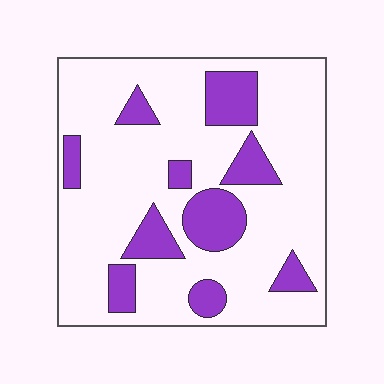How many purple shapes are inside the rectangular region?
10.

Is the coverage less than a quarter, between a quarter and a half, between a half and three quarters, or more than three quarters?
Less than a quarter.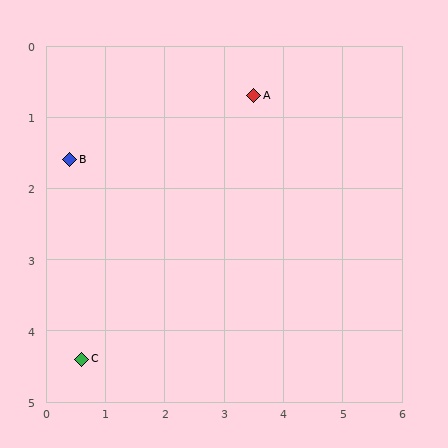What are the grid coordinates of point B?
Point B is at approximately (0.4, 1.6).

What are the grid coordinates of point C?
Point C is at approximately (0.6, 4.4).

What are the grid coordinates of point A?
Point A is at approximately (3.5, 0.7).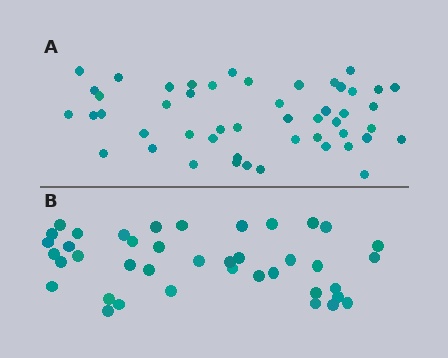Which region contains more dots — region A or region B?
Region A (the top region) has more dots.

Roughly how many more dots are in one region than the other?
Region A has roughly 8 or so more dots than region B.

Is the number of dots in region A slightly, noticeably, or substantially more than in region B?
Region A has only slightly more — the two regions are fairly close. The ratio is roughly 1.2 to 1.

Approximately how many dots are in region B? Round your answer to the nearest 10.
About 40 dots.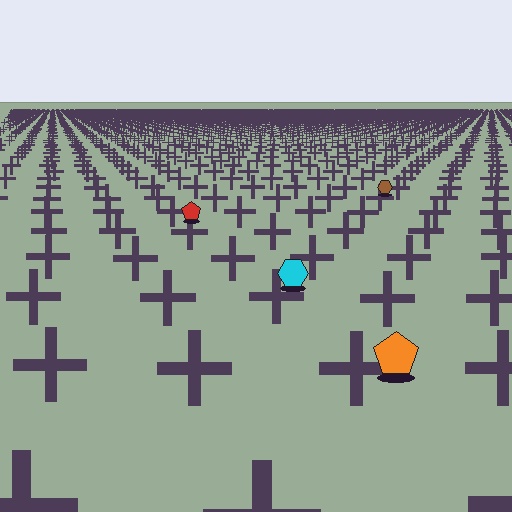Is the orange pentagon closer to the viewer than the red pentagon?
Yes. The orange pentagon is closer — you can tell from the texture gradient: the ground texture is coarser near it.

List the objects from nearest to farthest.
From nearest to farthest: the orange pentagon, the cyan hexagon, the red pentagon, the brown hexagon.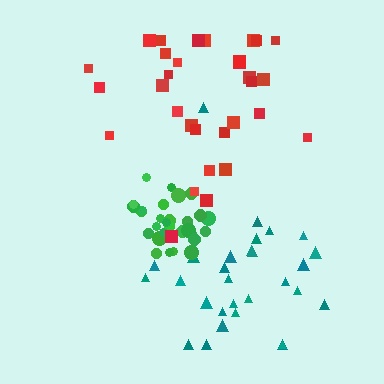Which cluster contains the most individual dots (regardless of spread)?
Red (31).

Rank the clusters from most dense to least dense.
green, teal, red.